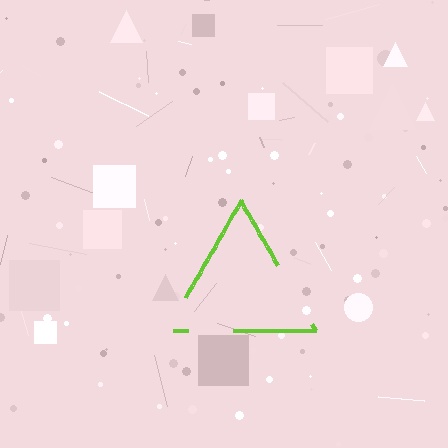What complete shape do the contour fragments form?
The contour fragments form a triangle.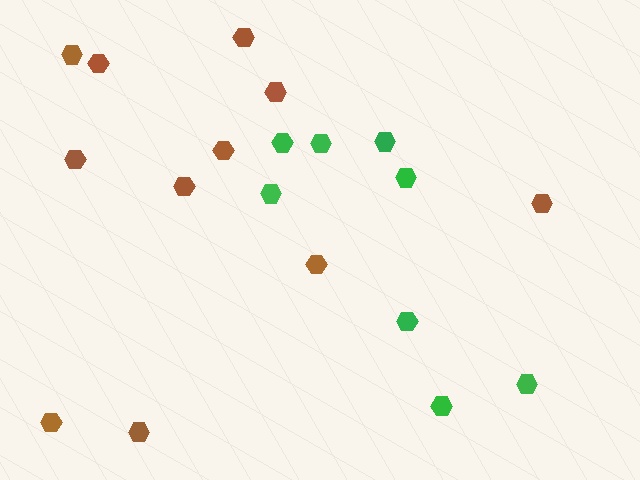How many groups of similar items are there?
There are 2 groups: one group of green hexagons (8) and one group of brown hexagons (11).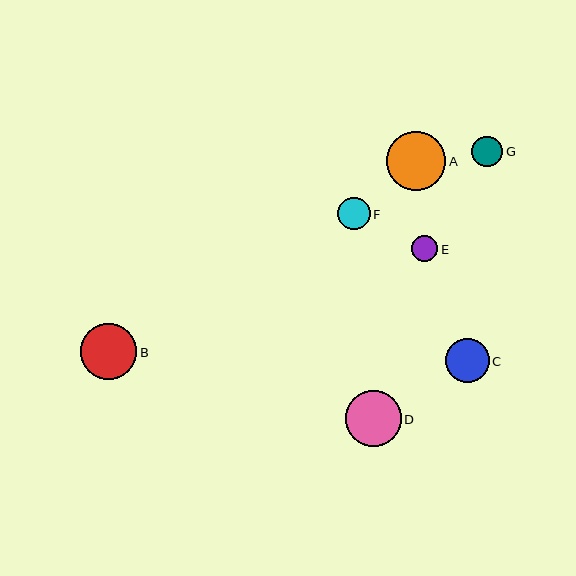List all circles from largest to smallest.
From largest to smallest: A, B, D, C, F, G, E.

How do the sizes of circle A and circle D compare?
Circle A and circle D are approximately the same size.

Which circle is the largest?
Circle A is the largest with a size of approximately 59 pixels.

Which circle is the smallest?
Circle E is the smallest with a size of approximately 26 pixels.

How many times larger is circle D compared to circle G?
Circle D is approximately 1.8 times the size of circle G.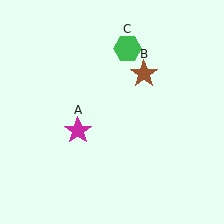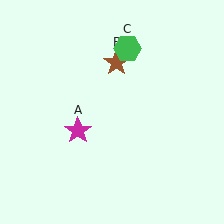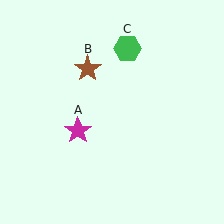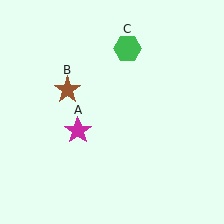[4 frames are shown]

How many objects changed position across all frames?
1 object changed position: brown star (object B).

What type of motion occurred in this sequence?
The brown star (object B) rotated counterclockwise around the center of the scene.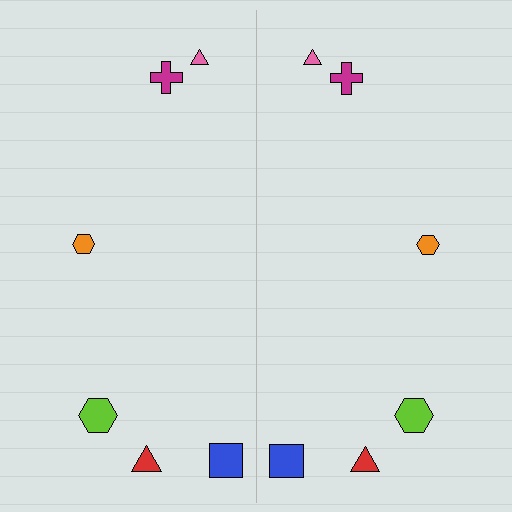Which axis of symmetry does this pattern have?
The pattern has a vertical axis of symmetry running through the center of the image.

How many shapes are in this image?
There are 12 shapes in this image.